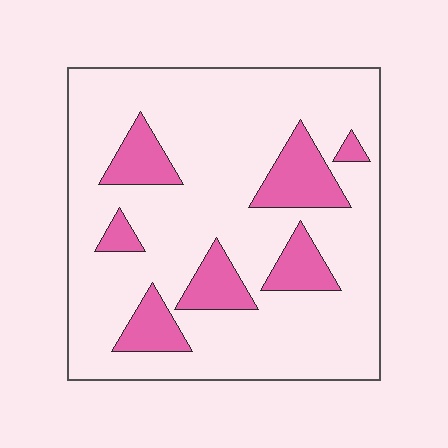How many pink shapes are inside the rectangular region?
7.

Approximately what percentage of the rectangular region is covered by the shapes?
Approximately 20%.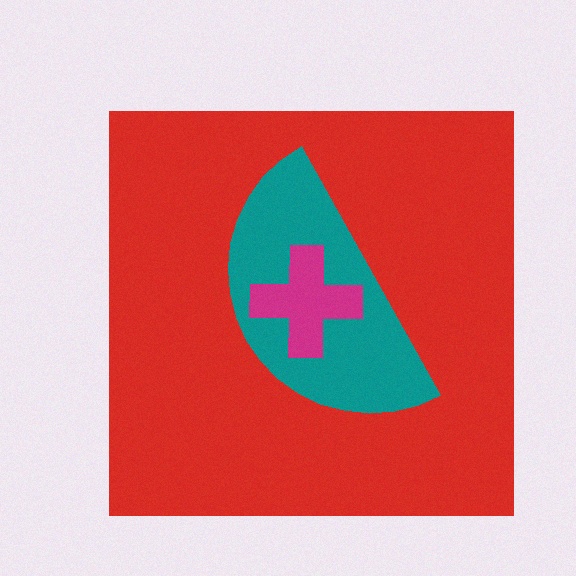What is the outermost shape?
The red square.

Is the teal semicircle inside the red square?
Yes.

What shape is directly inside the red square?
The teal semicircle.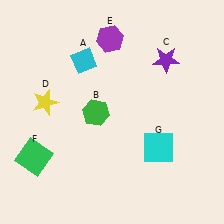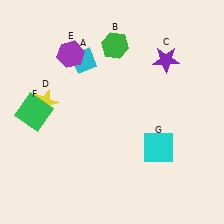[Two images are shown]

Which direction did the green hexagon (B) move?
The green hexagon (B) moved up.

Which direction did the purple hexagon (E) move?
The purple hexagon (E) moved left.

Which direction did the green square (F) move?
The green square (F) moved up.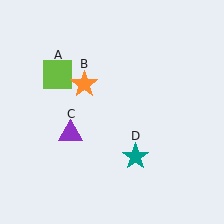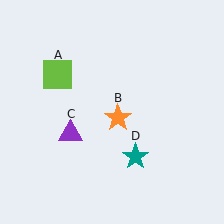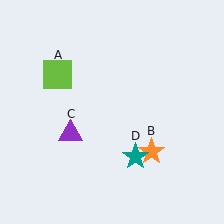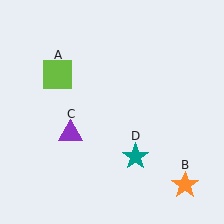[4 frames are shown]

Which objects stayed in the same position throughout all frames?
Lime square (object A) and purple triangle (object C) and teal star (object D) remained stationary.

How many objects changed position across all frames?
1 object changed position: orange star (object B).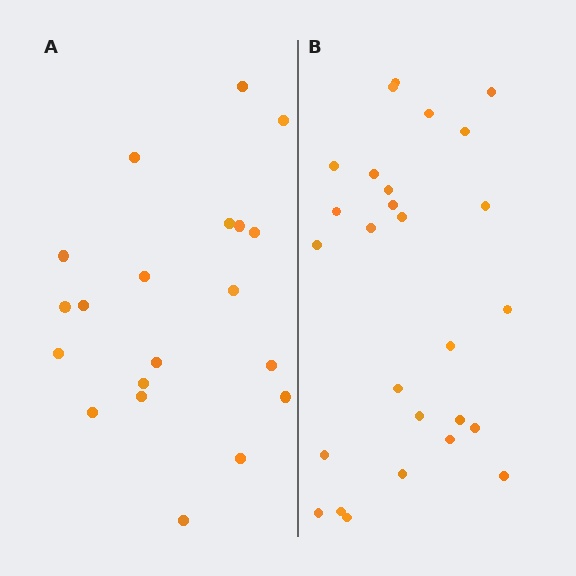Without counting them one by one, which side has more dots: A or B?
Region B (the right region) has more dots.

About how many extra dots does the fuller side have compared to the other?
Region B has roughly 8 or so more dots than region A.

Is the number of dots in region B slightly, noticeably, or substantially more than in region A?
Region B has noticeably more, but not dramatically so. The ratio is roughly 1.4 to 1.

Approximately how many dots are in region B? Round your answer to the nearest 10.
About 30 dots. (The exact count is 27, which rounds to 30.)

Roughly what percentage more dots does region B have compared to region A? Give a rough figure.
About 35% more.